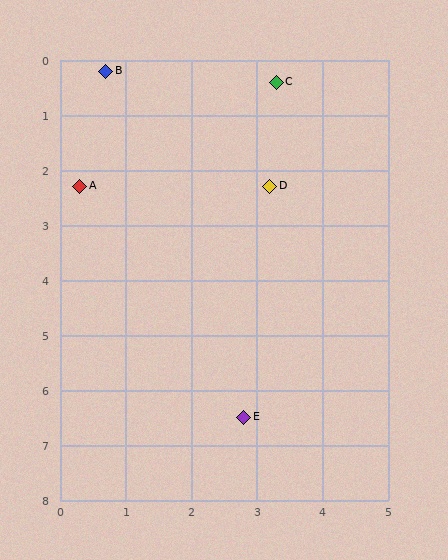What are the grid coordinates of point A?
Point A is at approximately (0.3, 2.3).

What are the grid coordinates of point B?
Point B is at approximately (0.7, 0.2).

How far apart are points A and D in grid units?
Points A and D are about 2.9 grid units apart.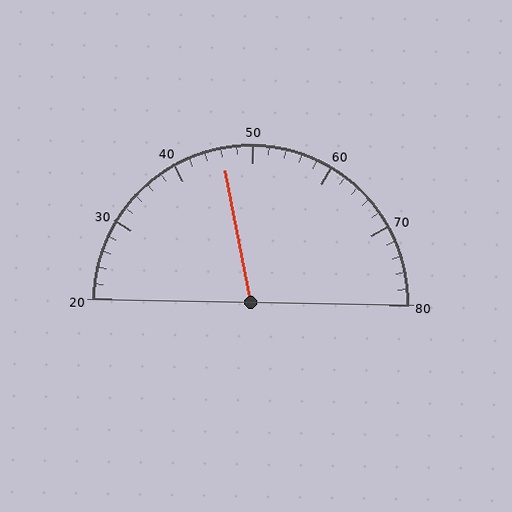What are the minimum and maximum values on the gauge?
The gauge ranges from 20 to 80.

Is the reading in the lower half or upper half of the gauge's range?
The reading is in the lower half of the range (20 to 80).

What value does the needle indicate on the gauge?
The needle indicates approximately 46.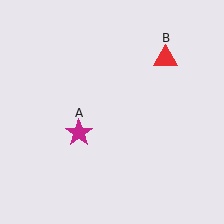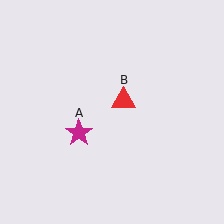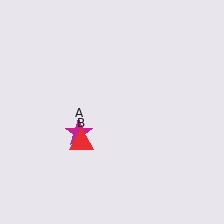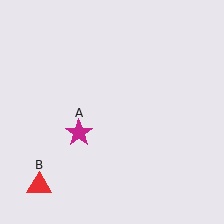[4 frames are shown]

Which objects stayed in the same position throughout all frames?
Magenta star (object A) remained stationary.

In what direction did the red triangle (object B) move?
The red triangle (object B) moved down and to the left.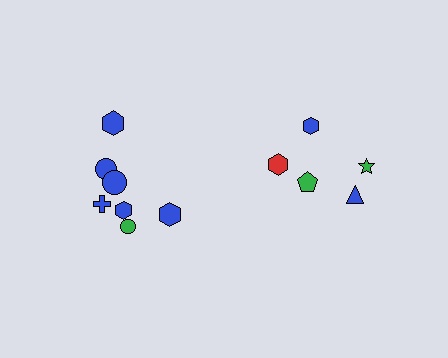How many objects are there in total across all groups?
There are 12 objects.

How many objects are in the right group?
There are 5 objects.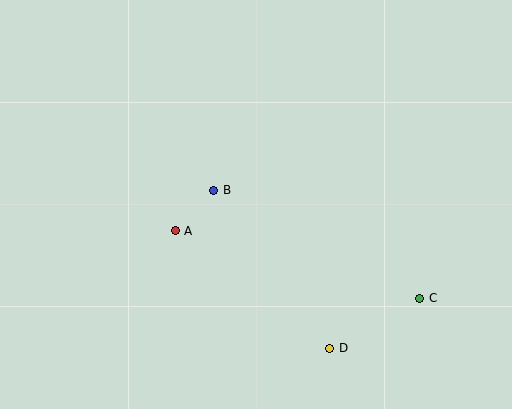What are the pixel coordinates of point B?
Point B is at (214, 190).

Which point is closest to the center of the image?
Point B at (214, 190) is closest to the center.